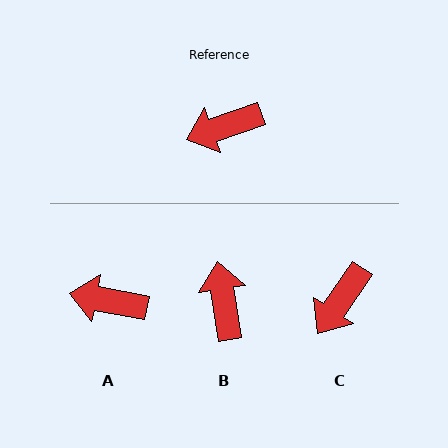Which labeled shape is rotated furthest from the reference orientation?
B, about 100 degrees away.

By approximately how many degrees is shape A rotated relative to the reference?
Approximately 30 degrees clockwise.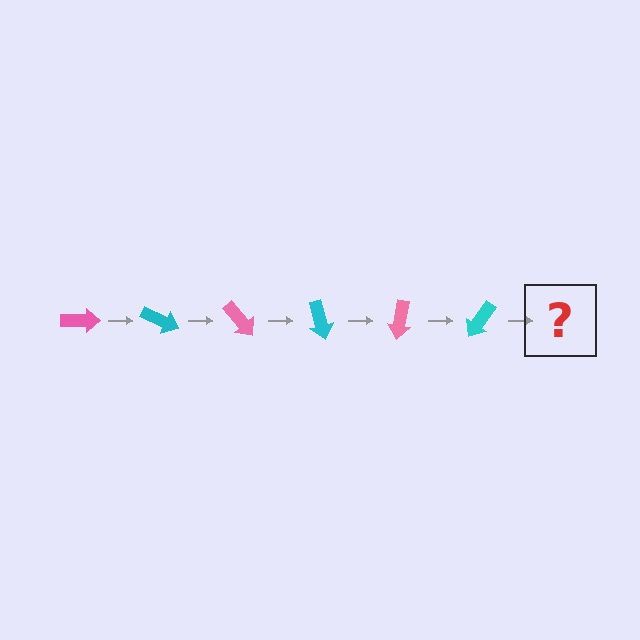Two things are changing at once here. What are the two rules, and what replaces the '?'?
The two rules are that it rotates 25 degrees each step and the color cycles through pink and cyan. The '?' should be a pink arrow, rotated 150 degrees from the start.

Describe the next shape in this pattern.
It should be a pink arrow, rotated 150 degrees from the start.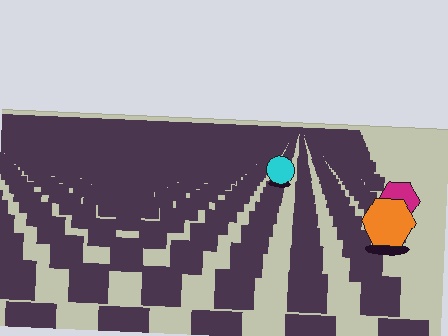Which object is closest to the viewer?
The orange hexagon is closest. The texture marks near it are larger and more spread out.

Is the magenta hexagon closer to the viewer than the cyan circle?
Yes. The magenta hexagon is closer — you can tell from the texture gradient: the ground texture is coarser near it.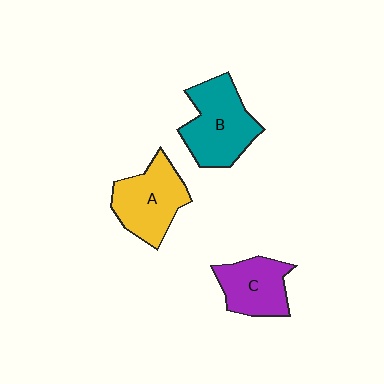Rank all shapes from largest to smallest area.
From largest to smallest: B (teal), A (yellow), C (purple).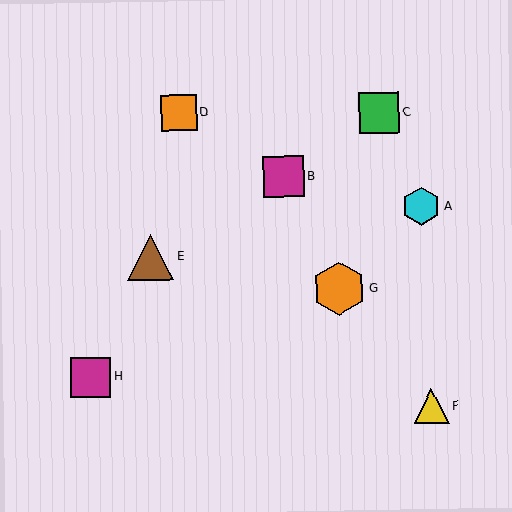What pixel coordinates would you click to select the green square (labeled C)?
Click at (379, 113) to select the green square C.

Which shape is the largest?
The orange hexagon (labeled G) is the largest.